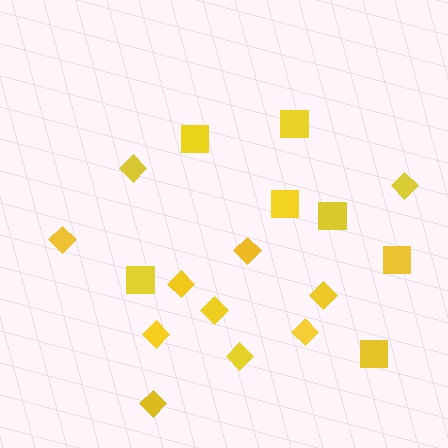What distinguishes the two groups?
There are 2 groups: one group of squares (7) and one group of diamonds (11).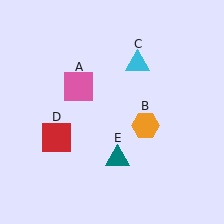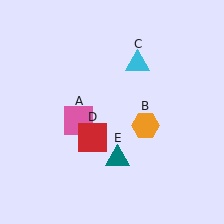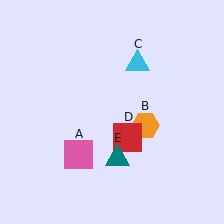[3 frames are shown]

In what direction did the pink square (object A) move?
The pink square (object A) moved down.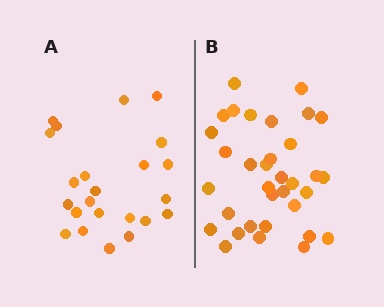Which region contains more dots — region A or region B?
Region B (the right region) has more dots.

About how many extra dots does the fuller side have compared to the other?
Region B has roughly 12 or so more dots than region A.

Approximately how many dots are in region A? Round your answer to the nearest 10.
About 20 dots. (The exact count is 23, which rounds to 20.)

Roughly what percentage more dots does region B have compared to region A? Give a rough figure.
About 50% more.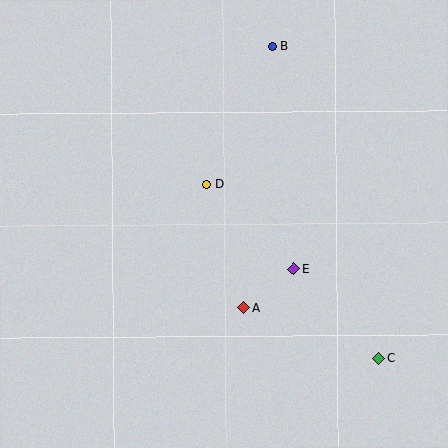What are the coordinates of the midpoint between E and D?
The midpoint between E and D is at (250, 227).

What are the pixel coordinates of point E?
Point E is at (294, 269).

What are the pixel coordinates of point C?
Point C is at (379, 358).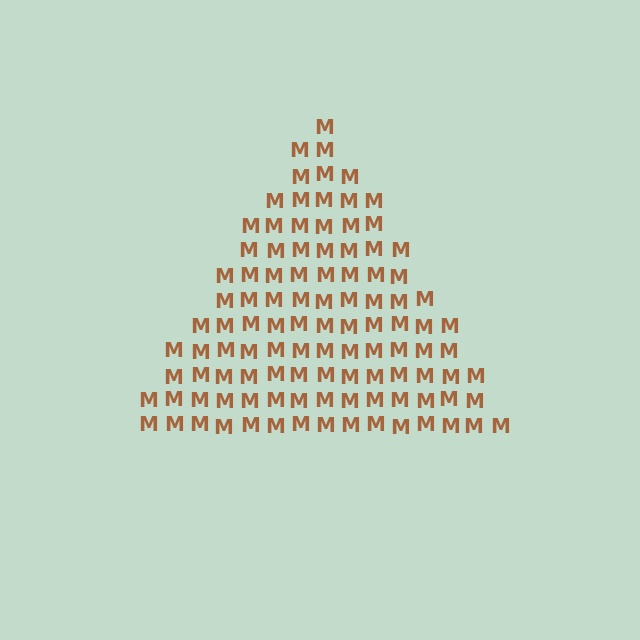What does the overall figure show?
The overall figure shows a triangle.